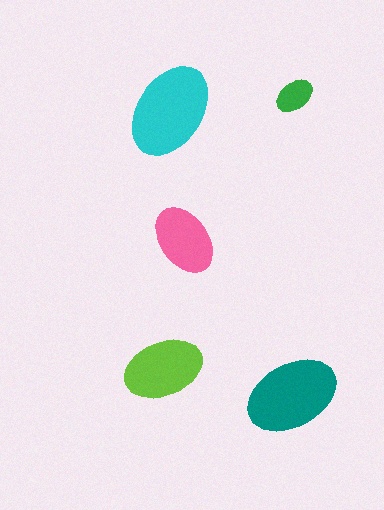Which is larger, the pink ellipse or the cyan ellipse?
The cyan one.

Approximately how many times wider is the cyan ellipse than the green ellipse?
About 2.5 times wider.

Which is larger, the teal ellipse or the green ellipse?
The teal one.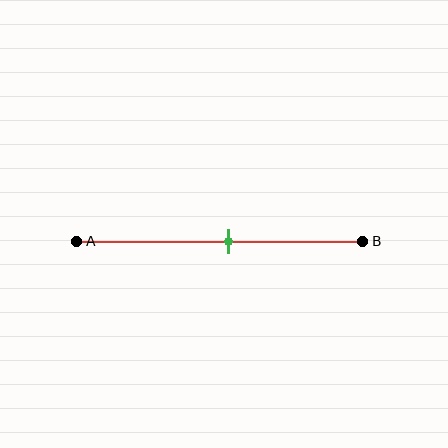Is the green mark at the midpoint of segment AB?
No, the mark is at about 55% from A, not at the 50% midpoint.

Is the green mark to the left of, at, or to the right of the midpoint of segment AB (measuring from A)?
The green mark is to the right of the midpoint of segment AB.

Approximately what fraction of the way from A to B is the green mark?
The green mark is approximately 55% of the way from A to B.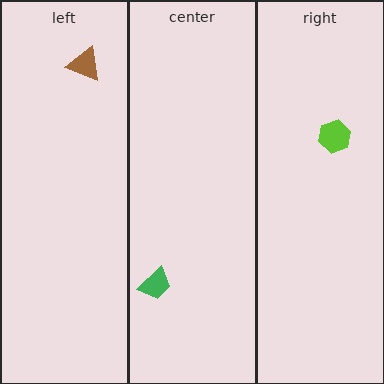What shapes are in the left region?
The brown triangle.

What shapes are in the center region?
The green trapezoid.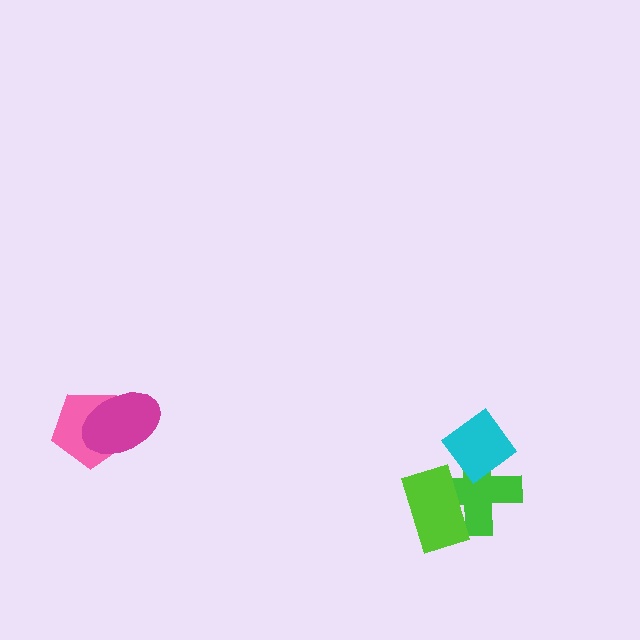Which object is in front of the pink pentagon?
The magenta ellipse is in front of the pink pentagon.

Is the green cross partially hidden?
Yes, it is partially covered by another shape.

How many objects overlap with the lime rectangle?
1 object overlaps with the lime rectangle.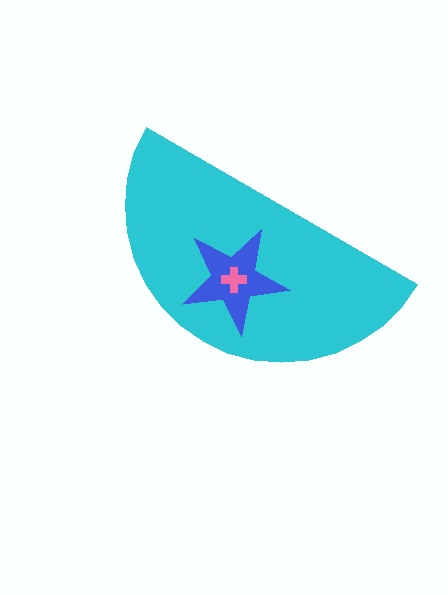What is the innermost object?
The pink cross.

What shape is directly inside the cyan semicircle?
The blue star.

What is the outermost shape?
The cyan semicircle.